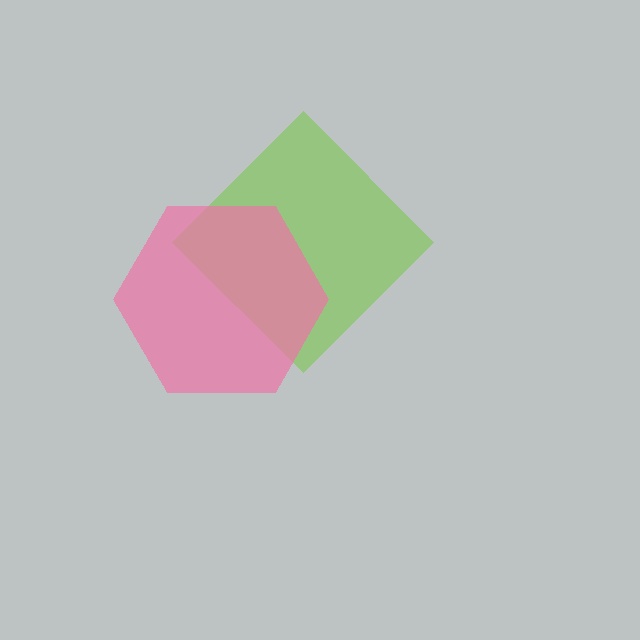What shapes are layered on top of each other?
The layered shapes are: a lime diamond, a pink hexagon.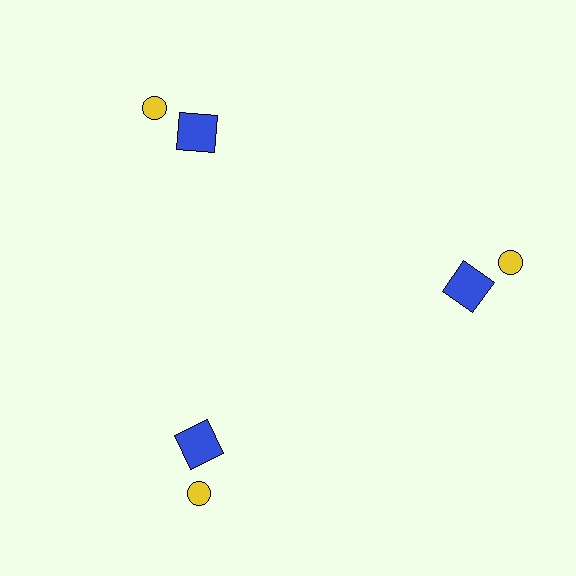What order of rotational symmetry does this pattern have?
This pattern has 3-fold rotational symmetry.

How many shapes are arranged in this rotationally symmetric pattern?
There are 6 shapes, arranged in 3 groups of 2.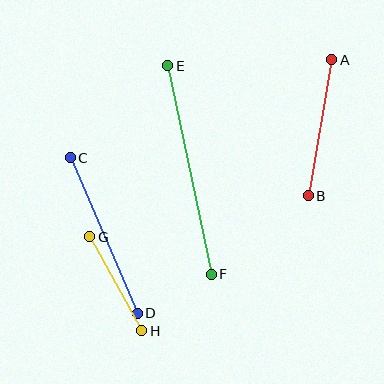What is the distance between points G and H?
The distance is approximately 108 pixels.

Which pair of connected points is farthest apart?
Points E and F are farthest apart.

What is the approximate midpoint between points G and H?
The midpoint is at approximately (116, 284) pixels.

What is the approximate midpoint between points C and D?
The midpoint is at approximately (104, 236) pixels.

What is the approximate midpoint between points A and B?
The midpoint is at approximately (320, 128) pixels.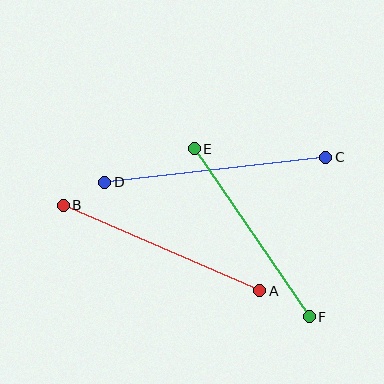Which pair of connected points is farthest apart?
Points C and D are farthest apart.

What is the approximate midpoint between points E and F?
The midpoint is at approximately (252, 233) pixels.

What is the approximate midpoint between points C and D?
The midpoint is at approximately (215, 170) pixels.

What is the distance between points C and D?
The distance is approximately 222 pixels.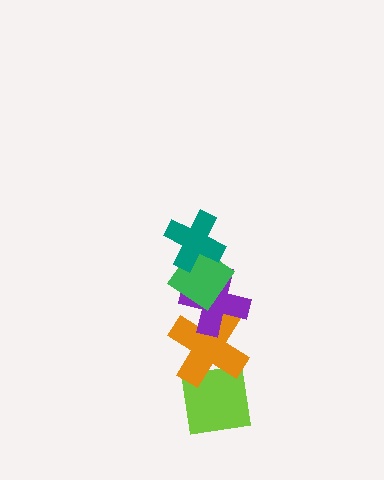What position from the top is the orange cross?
The orange cross is 4th from the top.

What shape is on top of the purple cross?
The green diamond is on top of the purple cross.